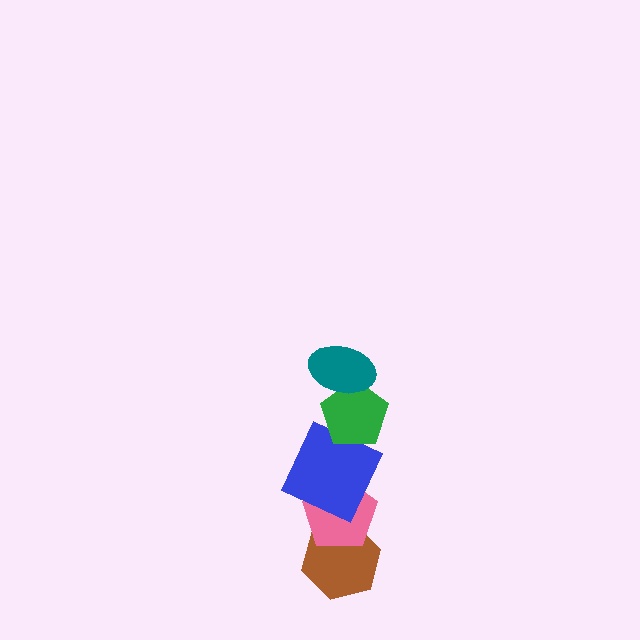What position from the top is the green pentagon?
The green pentagon is 2nd from the top.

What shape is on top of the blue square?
The green pentagon is on top of the blue square.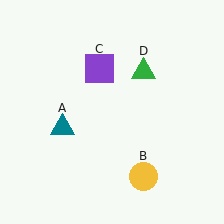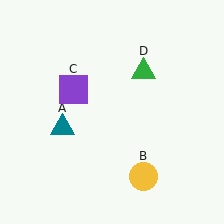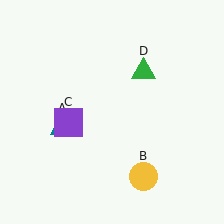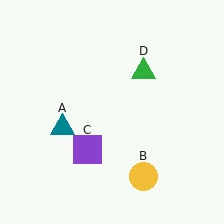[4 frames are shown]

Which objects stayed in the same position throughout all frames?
Teal triangle (object A) and yellow circle (object B) and green triangle (object D) remained stationary.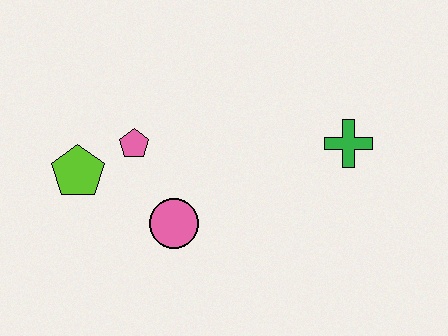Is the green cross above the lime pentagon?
Yes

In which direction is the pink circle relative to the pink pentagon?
The pink circle is below the pink pentagon.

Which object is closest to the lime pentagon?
The pink pentagon is closest to the lime pentagon.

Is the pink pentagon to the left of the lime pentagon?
No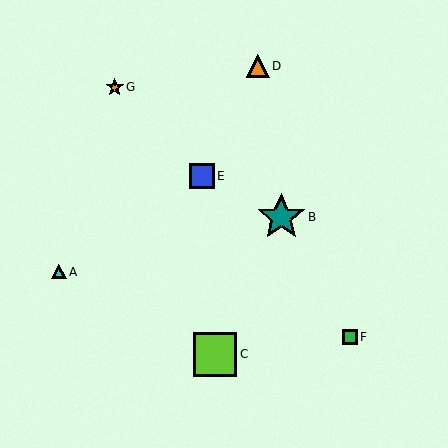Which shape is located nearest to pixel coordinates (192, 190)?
The blue square (labeled E) at (202, 176) is nearest to that location.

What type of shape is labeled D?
Shape D is an orange triangle.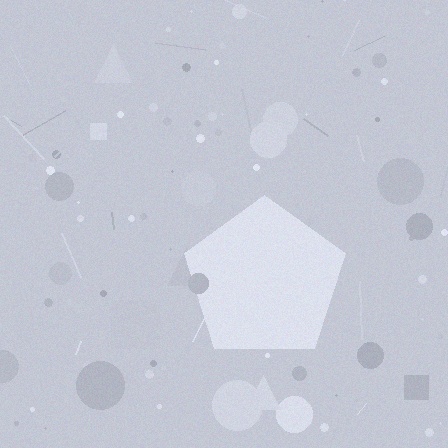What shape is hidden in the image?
A pentagon is hidden in the image.